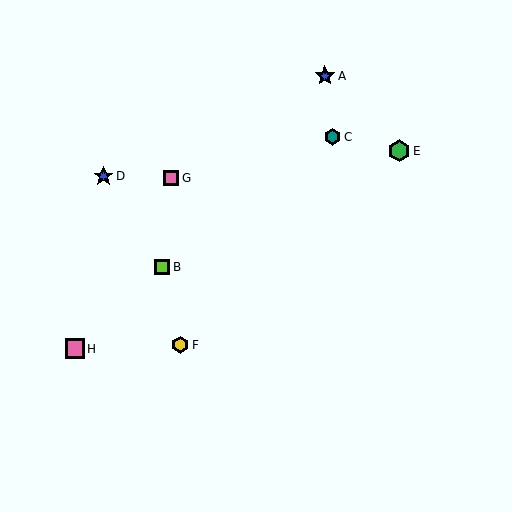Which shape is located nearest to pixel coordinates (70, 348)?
The pink square (labeled H) at (75, 349) is nearest to that location.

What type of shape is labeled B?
Shape B is a lime square.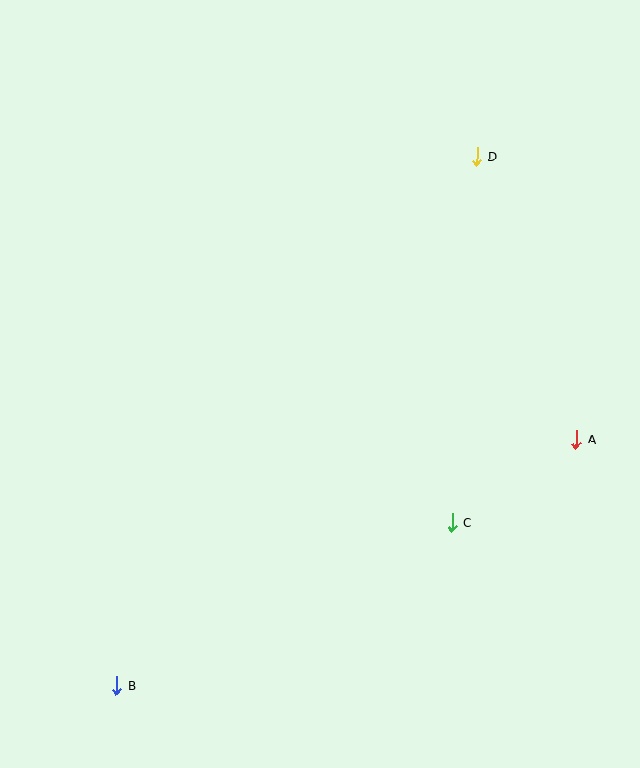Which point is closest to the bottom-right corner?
Point C is closest to the bottom-right corner.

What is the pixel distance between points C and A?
The distance between C and A is 150 pixels.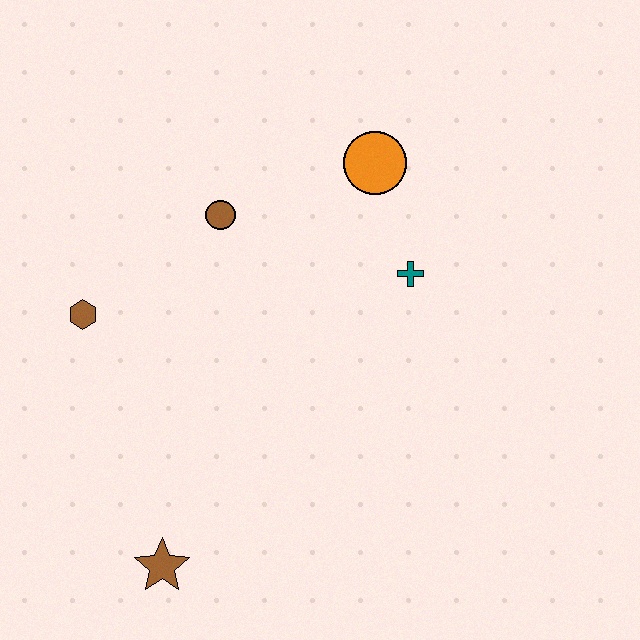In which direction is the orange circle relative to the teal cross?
The orange circle is above the teal cross.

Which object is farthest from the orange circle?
The brown star is farthest from the orange circle.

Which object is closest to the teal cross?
The orange circle is closest to the teal cross.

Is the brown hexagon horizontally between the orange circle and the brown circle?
No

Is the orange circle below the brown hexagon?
No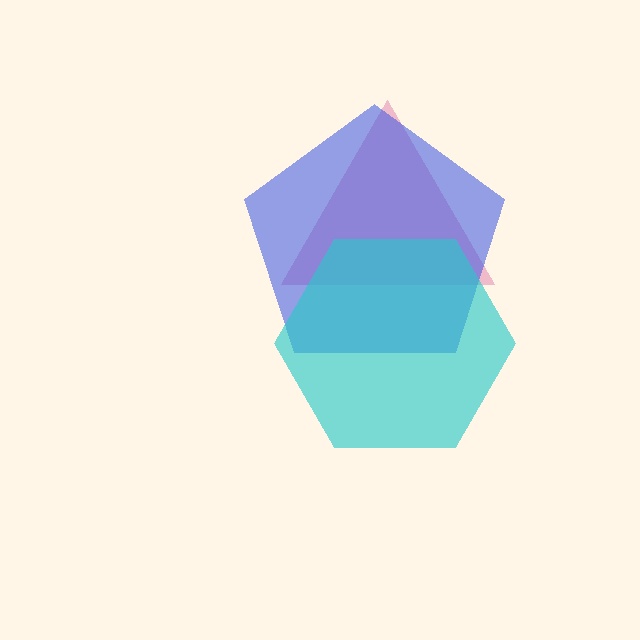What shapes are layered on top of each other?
The layered shapes are: a pink triangle, a blue pentagon, a cyan hexagon.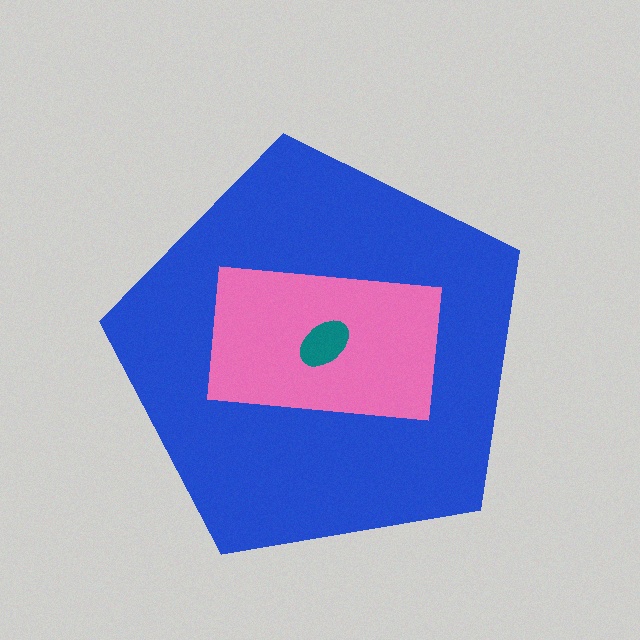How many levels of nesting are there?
3.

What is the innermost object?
The teal ellipse.